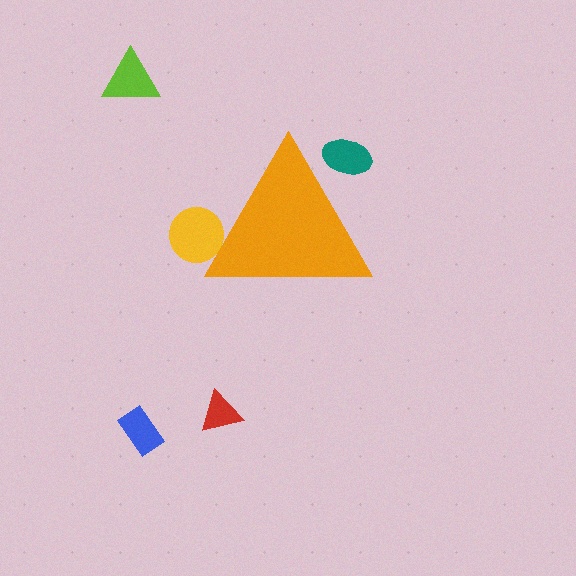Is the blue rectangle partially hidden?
No, the blue rectangle is fully visible.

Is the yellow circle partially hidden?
Yes, the yellow circle is partially hidden behind the orange triangle.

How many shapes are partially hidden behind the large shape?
2 shapes are partially hidden.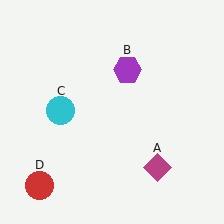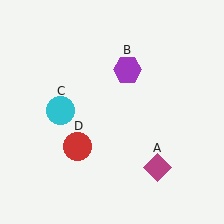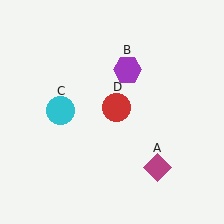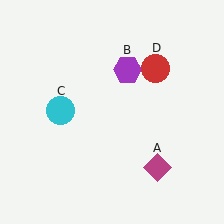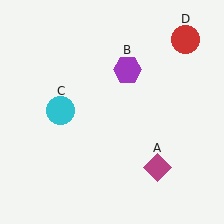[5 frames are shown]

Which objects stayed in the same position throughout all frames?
Magenta diamond (object A) and purple hexagon (object B) and cyan circle (object C) remained stationary.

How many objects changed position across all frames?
1 object changed position: red circle (object D).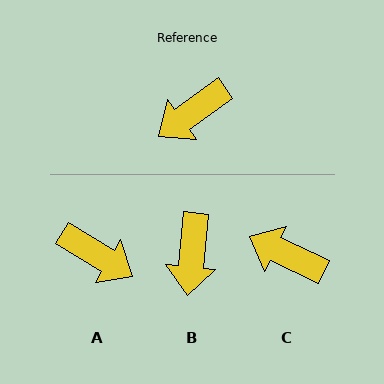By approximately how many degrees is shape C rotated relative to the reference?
Approximately 61 degrees clockwise.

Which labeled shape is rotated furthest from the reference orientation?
A, about 113 degrees away.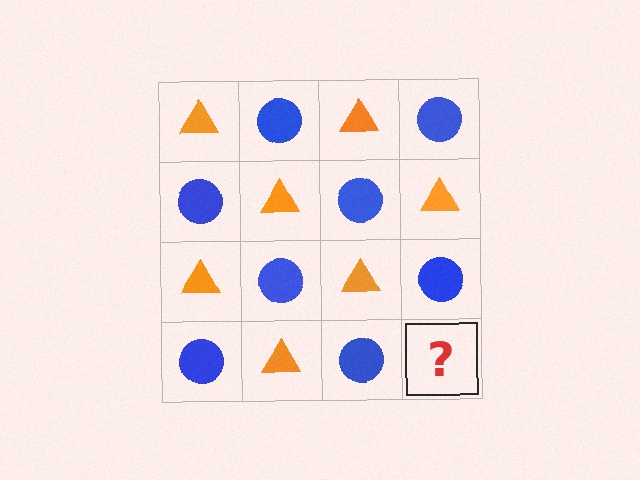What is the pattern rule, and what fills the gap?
The rule is that it alternates orange triangle and blue circle in a checkerboard pattern. The gap should be filled with an orange triangle.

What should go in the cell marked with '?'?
The missing cell should contain an orange triangle.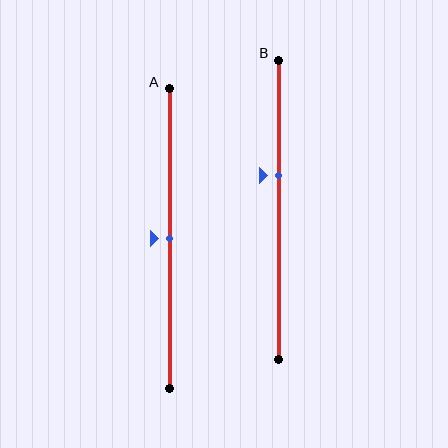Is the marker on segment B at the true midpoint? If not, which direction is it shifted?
No, the marker on segment B is shifted upward by about 11% of the segment length.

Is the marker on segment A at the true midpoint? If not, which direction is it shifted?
Yes, the marker on segment A is at the true midpoint.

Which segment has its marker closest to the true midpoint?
Segment A has its marker closest to the true midpoint.